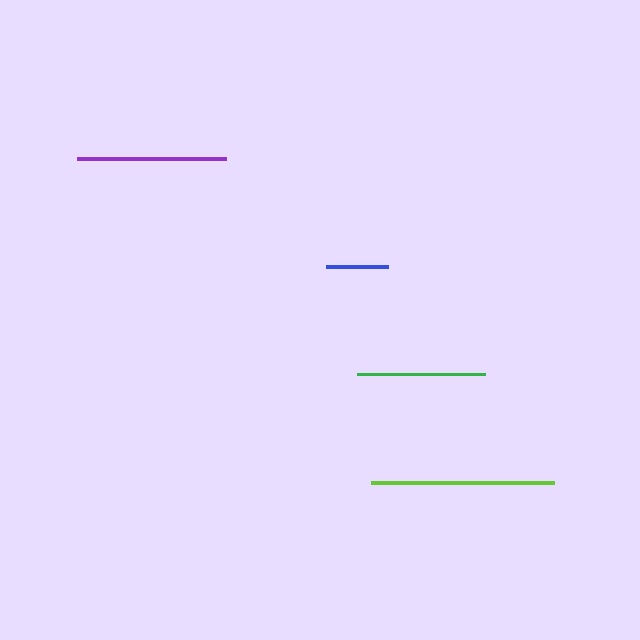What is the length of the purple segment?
The purple segment is approximately 149 pixels long.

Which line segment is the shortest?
The blue line is the shortest at approximately 61 pixels.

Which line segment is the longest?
The lime line is the longest at approximately 183 pixels.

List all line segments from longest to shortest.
From longest to shortest: lime, purple, green, blue.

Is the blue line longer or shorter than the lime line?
The lime line is longer than the blue line.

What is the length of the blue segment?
The blue segment is approximately 61 pixels long.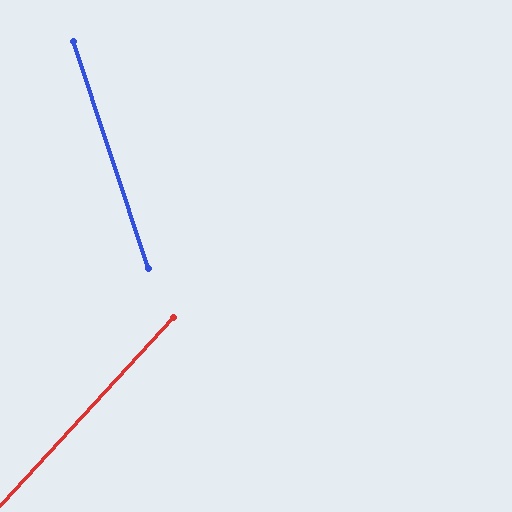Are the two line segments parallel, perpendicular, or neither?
Neither parallel nor perpendicular — they differ by about 61°.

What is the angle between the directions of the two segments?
Approximately 61 degrees.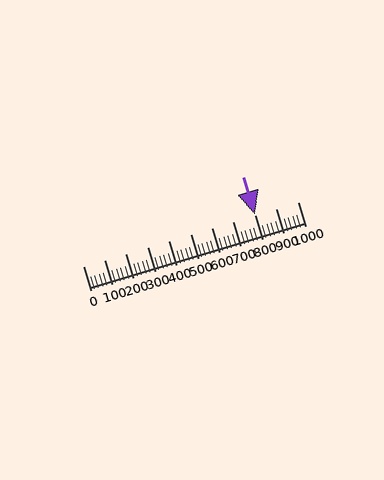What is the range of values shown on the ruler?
The ruler shows values from 0 to 1000.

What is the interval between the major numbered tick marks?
The major tick marks are spaced 100 units apart.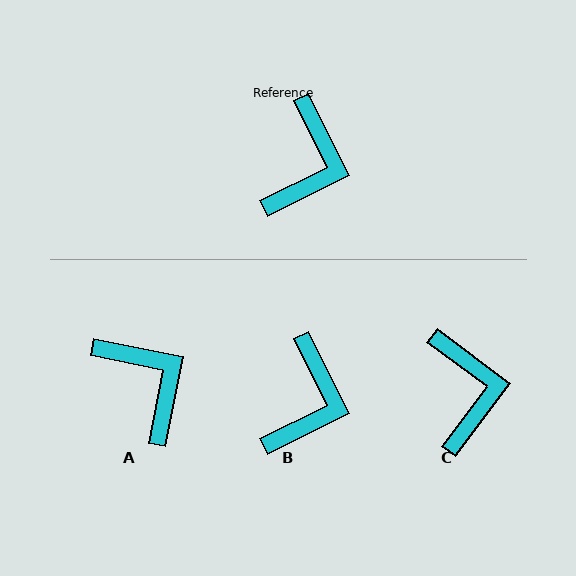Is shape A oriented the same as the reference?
No, it is off by about 52 degrees.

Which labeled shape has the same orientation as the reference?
B.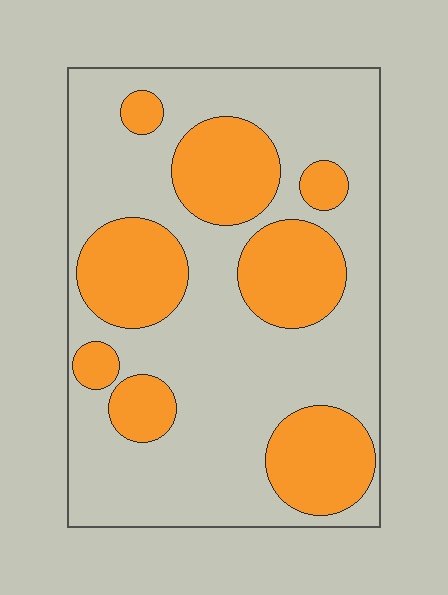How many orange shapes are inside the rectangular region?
8.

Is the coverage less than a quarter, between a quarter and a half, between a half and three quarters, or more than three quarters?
Between a quarter and a half.